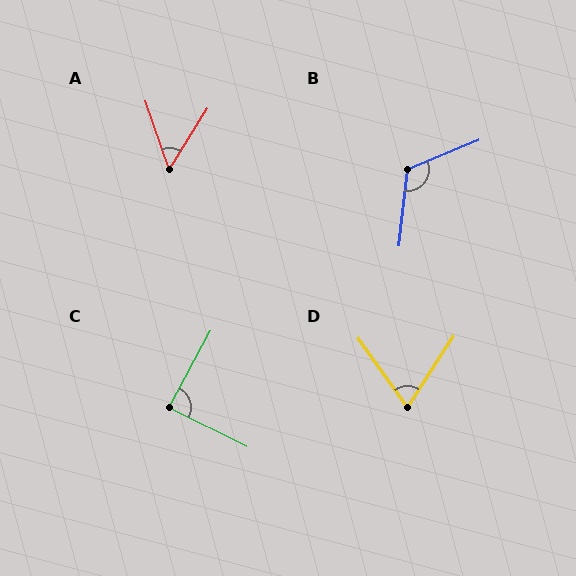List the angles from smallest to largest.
A (51°), D (68°), C (88°), B (118°).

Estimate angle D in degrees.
Approximately 68 degrees.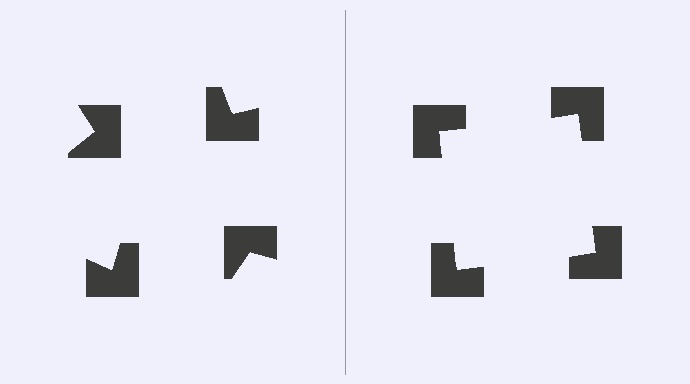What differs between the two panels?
The notched squares are positioned identically on both sides; only the wedge orientations differ. On the right they align to a square; on the left they are misaligned.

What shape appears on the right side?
An illusory square.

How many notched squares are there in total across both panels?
8 — 4 on each side.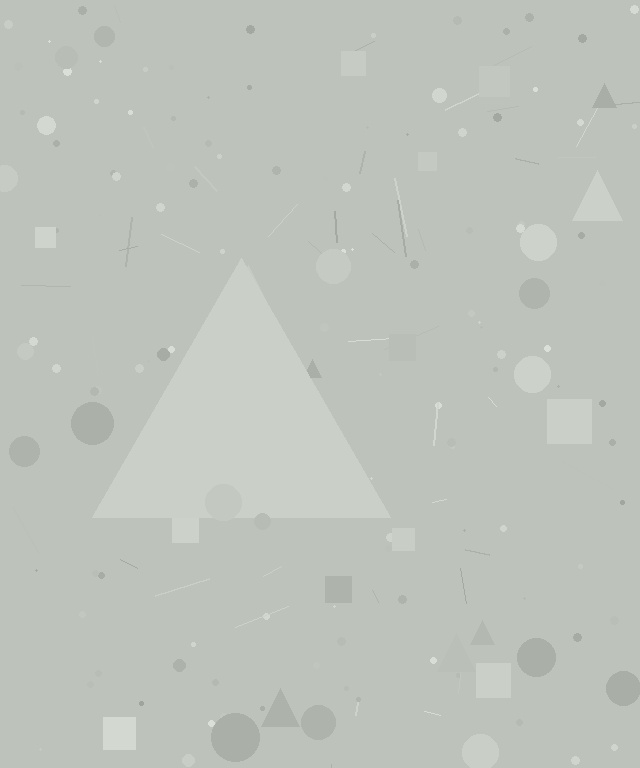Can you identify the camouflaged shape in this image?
The camouflaged shape is a triangle.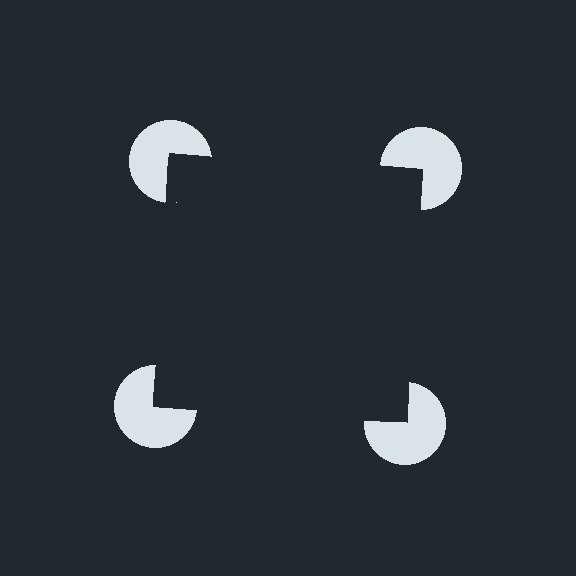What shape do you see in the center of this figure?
An illusory square — its edges are inferred from the aligned wedge cuts in the pac-man discs, not physically drawn.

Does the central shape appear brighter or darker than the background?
It typically appears slightly darker than the background, even though no actual brightness change is drawn.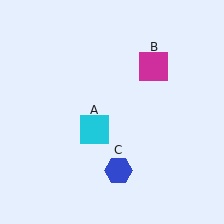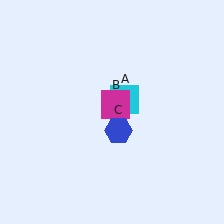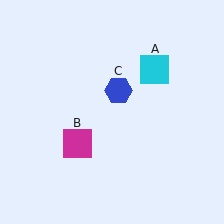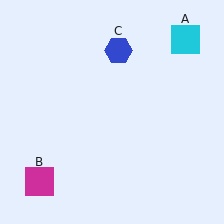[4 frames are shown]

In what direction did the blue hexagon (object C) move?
The blue hexagon (object C) moved up.